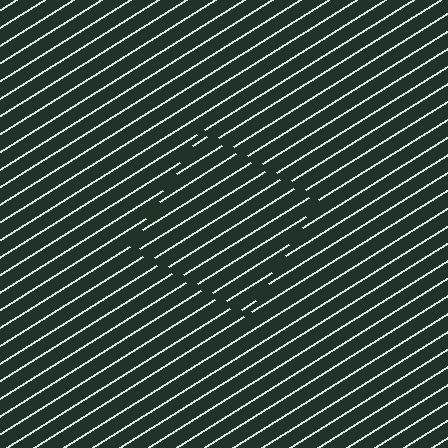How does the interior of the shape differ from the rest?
The interior of the shape contains the same grating, shifted by half a period — the contour is defined by the phase discontinuity where line-ends from the inner and outer gratings abut.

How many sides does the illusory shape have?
4 sides — the line-ends trace a square.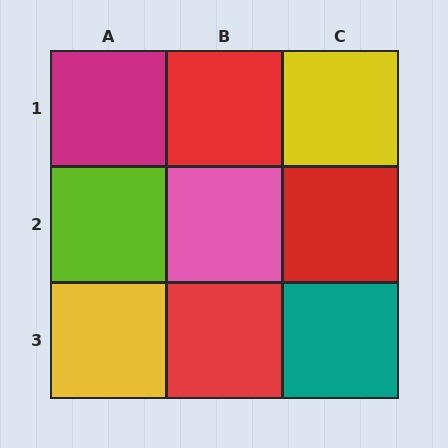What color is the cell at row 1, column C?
Yellow.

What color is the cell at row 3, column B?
Red.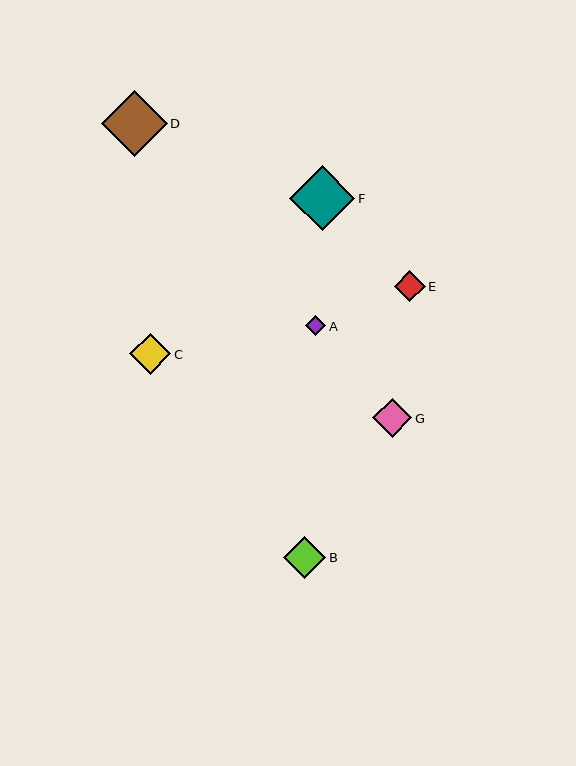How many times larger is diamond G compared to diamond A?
Diamond G is approximately 2.0 times the size of diamond A.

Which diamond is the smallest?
Diamond A is the smallest with a size of approximately 20 pixels.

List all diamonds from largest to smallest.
From largest to smallest: D, F, B, C, G, E, A.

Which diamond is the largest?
Diamond D is the largest with a size of approximately 66 pixels.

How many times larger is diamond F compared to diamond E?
Diamond F is approximately 2.1 times the size of diamond E.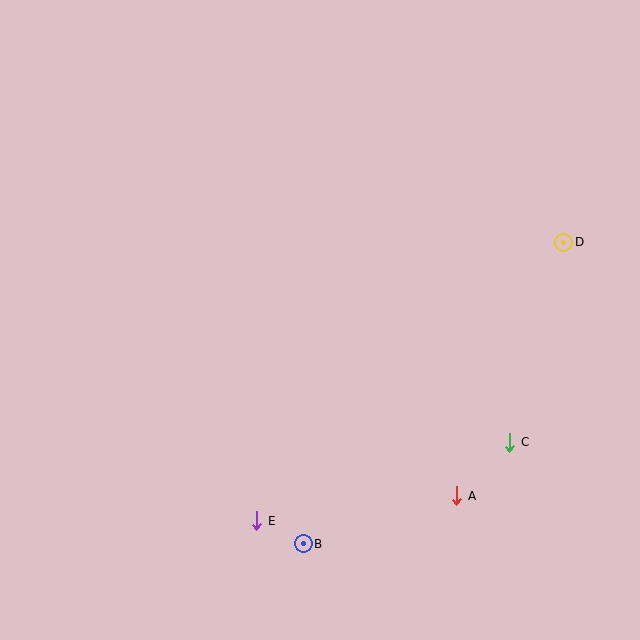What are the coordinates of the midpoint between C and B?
The midpoint between C and B is at (407, 493).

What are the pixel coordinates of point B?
Point B is at (303, 544).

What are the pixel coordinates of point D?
Point D is at (564, 242).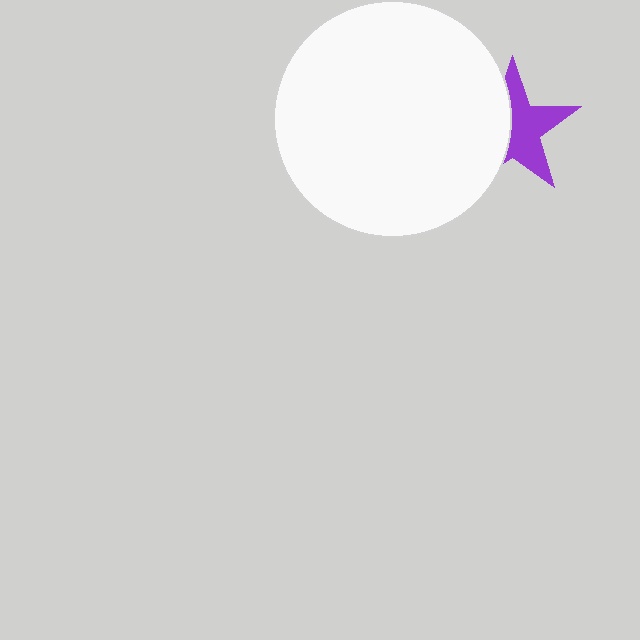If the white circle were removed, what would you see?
You would see the complete purple star.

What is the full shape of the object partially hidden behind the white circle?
The partially hidden object is a purple star.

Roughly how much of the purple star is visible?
About half of it is visible (roughly 55%).